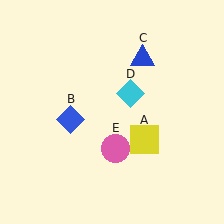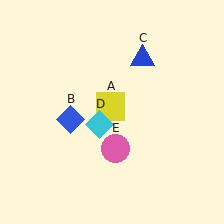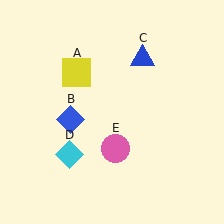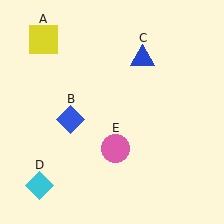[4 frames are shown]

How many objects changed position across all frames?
2 objects changed position: yellow square (object A), cyan diamond (object D).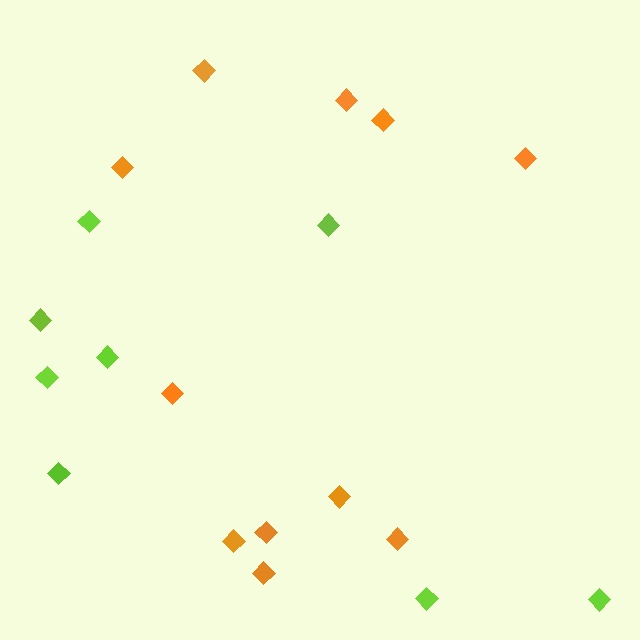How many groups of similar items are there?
There are 2 groups: one group of lime diamonds (8) and one group of orange diamonds (11).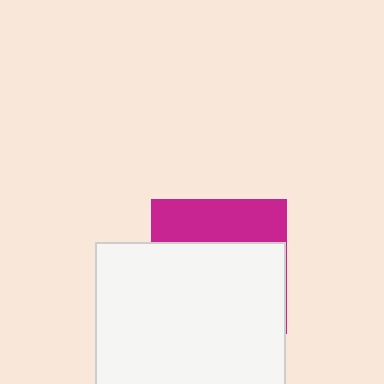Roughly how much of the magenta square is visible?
A small part of it is visible (roughly 32%).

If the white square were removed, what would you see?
You would see the complete magenta square.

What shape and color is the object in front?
The object in front is a white square.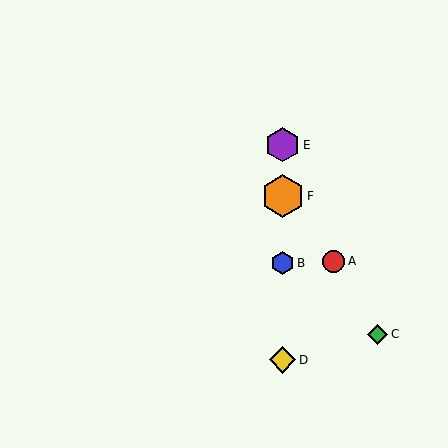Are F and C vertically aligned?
No, F is at x≈283 and C is at x≈378.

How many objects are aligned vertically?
4 objects (B, D, E, F) are aligned vertically.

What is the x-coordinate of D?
Object D is at x≈283.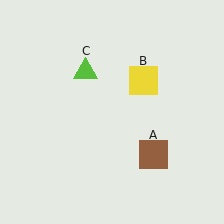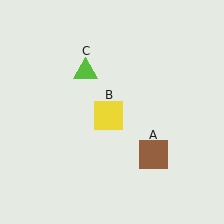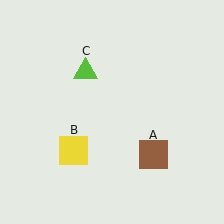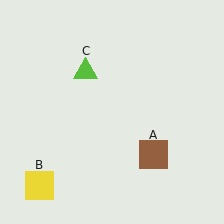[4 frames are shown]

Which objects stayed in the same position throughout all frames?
Brown square (object A) and lime triangle (object C) remained stationary.